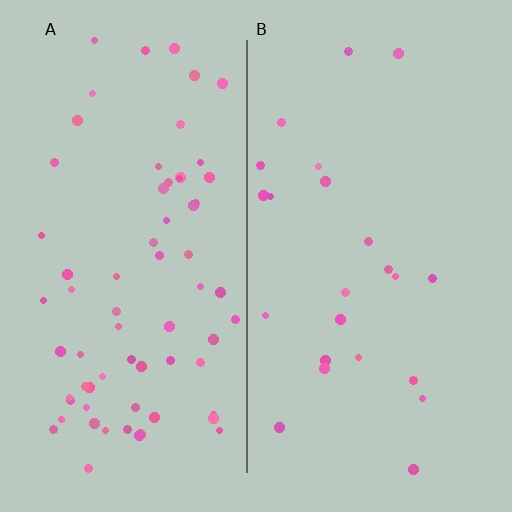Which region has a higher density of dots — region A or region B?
A (the left).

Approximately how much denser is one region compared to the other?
Approximately 2.9× — region A over region B.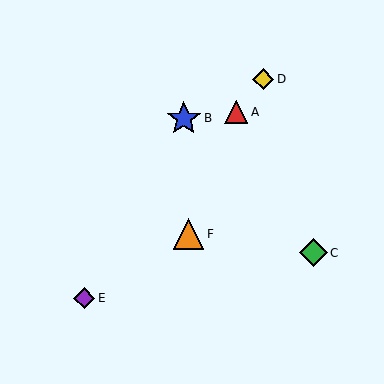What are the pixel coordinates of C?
Object C is at (313, 253).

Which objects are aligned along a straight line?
Objects A, D, E are aligned along a straight line.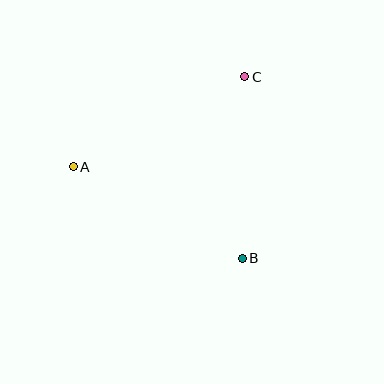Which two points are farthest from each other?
Points A and C are farthest from each other.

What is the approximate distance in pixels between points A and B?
The distance between A and B is approximately 192 pixels.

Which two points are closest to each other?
Points B and C are closest to each other.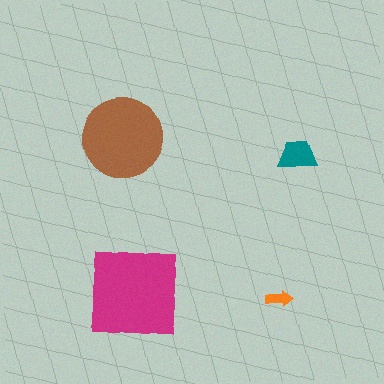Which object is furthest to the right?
The teal trapezoid is rightmost.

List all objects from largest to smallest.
The magenta square, the brown circle, the teal trapezoid, the orange arrow.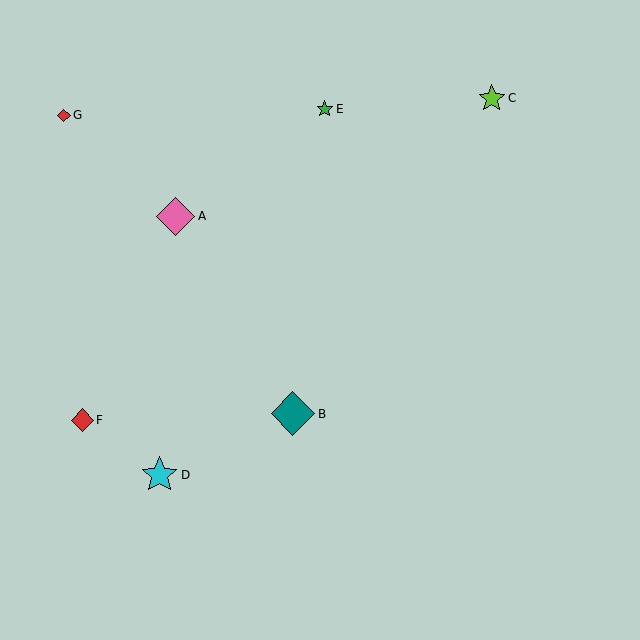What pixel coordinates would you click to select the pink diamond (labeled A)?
Click at (176, 216) to select the pink diamond A.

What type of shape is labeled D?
Shape D is a cyan star.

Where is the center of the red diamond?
The center of the red diamond is at (82, 420).